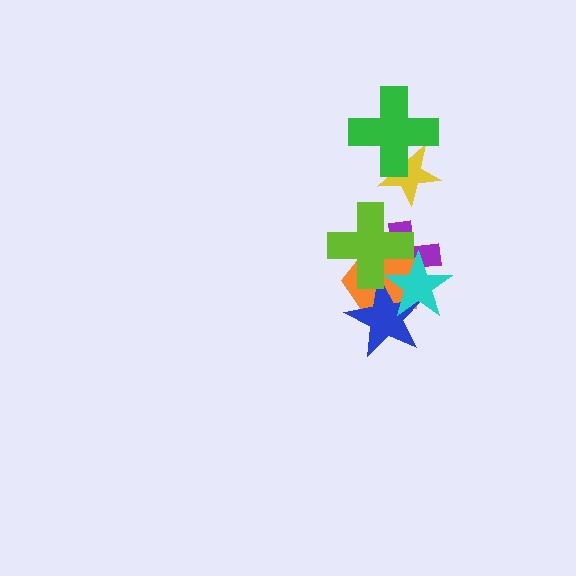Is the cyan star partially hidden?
Yes, it is partially covered by another shape.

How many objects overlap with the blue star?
4 objects overlap with the blue star.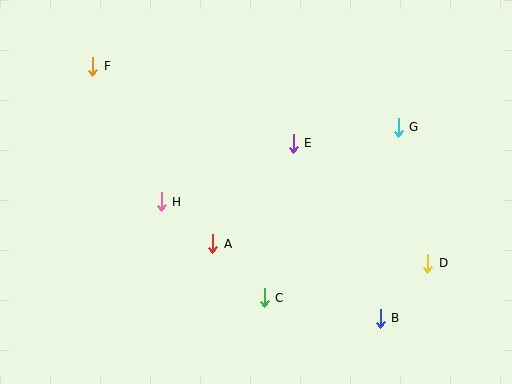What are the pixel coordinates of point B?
Point B is at (380, 318).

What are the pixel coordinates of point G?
Point G is at (398, 127).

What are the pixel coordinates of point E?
Point E is at (293, 143).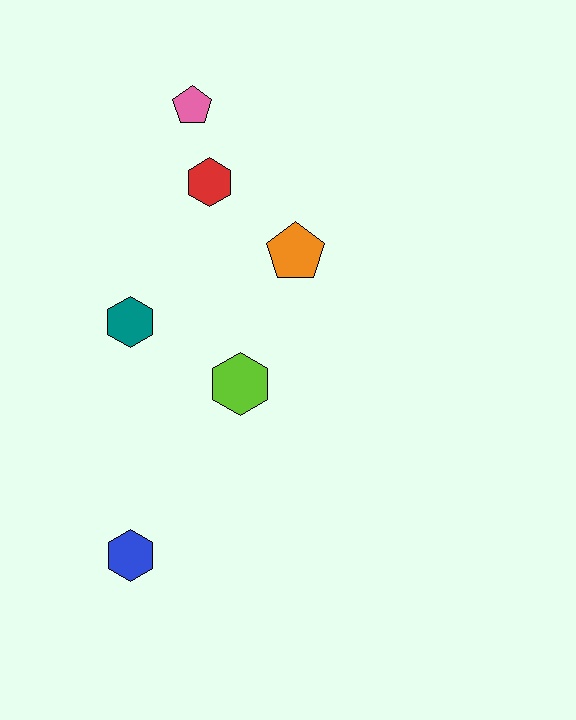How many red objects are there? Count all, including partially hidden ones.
There is 1 red object.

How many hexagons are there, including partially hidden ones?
There are 4 hexagons.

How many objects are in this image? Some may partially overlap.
There are 6 objects.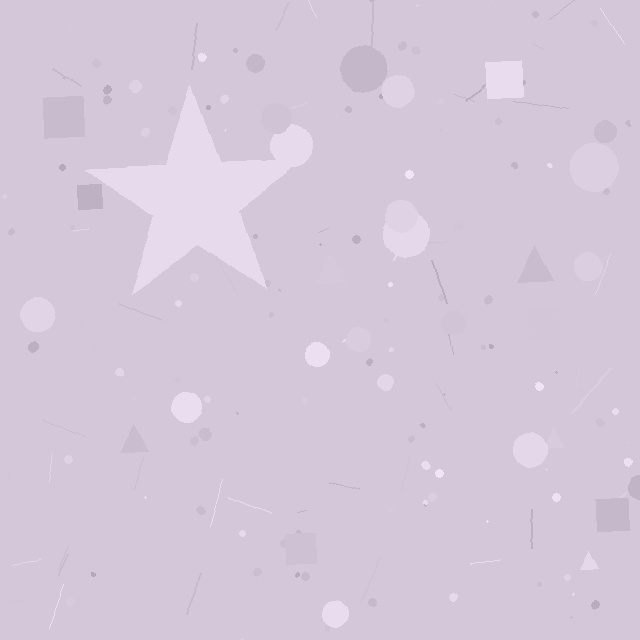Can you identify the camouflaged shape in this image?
The camouflaged shape is a star.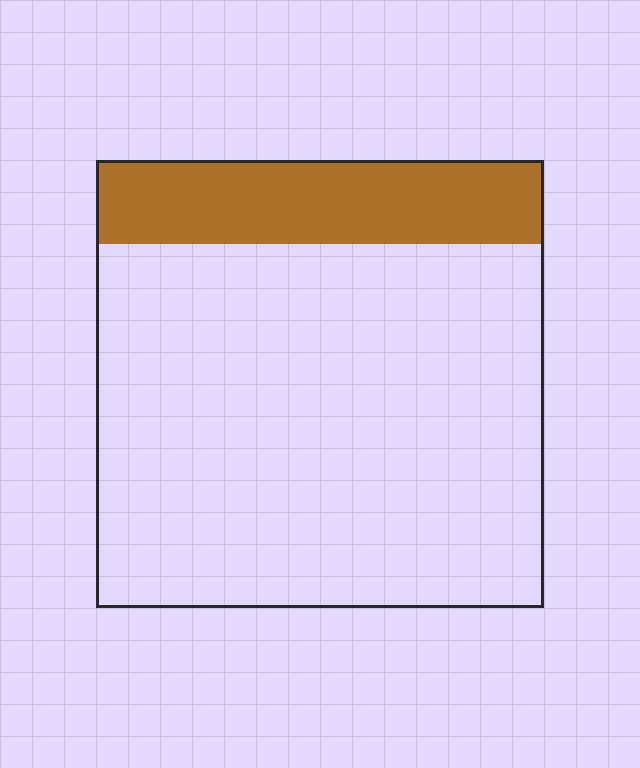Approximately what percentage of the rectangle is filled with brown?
Approximately 20%.